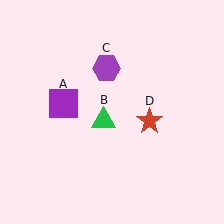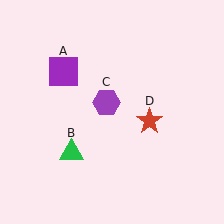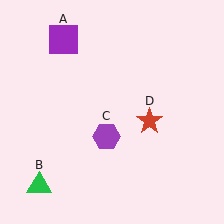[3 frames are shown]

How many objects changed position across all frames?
3 objects changed position: purple square (object A), green triangle (object B), purple hexagon (object C).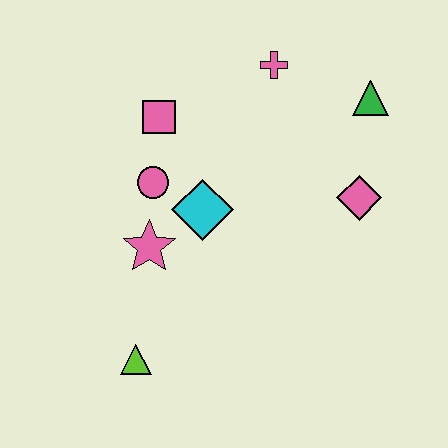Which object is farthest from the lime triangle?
The green triangle is farthest from the lime triangle.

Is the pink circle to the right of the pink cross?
No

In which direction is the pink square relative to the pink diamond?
The pink square is to the left of the pink diamond.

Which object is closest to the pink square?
The pink circle is closest to the pink square.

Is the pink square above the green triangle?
No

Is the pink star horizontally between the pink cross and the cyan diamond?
No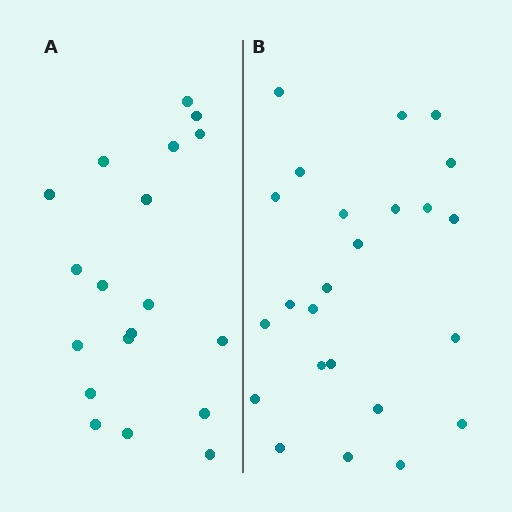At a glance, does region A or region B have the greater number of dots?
Region B (the right region) has more dots.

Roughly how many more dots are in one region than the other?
Region B has about 5 more dots than region A.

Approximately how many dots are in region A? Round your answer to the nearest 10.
About 20 dots. (The exact count is 19, which rounds to 20.)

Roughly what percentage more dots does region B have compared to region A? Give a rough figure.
About 25% more.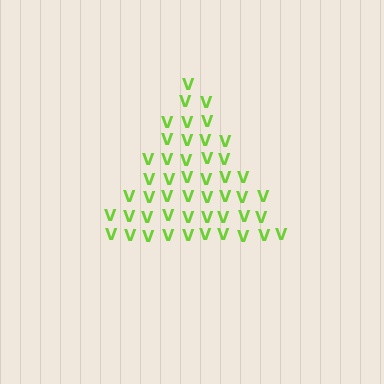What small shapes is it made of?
It is made of small letter V's.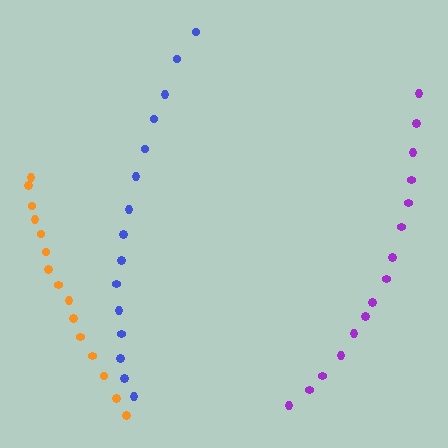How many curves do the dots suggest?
There are 3 distinct paths.